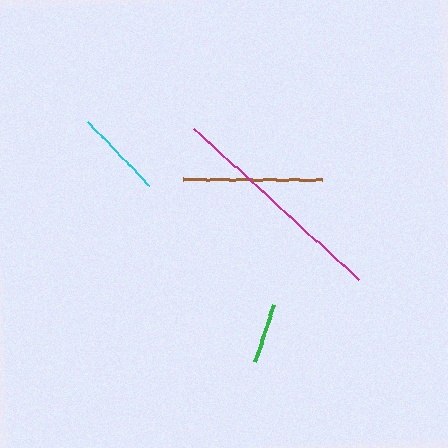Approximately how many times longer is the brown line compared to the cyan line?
The brown line is approximately 1.6 times the length of the cyan line.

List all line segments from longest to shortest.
From longest to shortest: magenta, brown, cyan, green.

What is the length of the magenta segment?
The magenta segment is approximately 224 pixels long.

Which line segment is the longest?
The magenta line is the longest at approximately 224 pixels.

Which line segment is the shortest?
The green line is the shortest at approximately 60 pixels.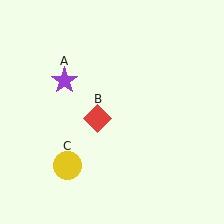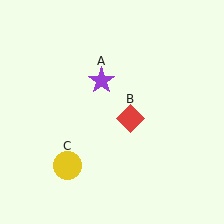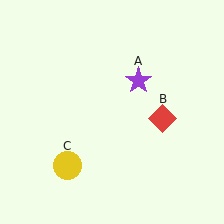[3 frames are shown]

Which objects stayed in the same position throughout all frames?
Yellow circle (object C) remained stationary.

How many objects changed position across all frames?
2 objects changed position: purple star (object A), red diamond (object B).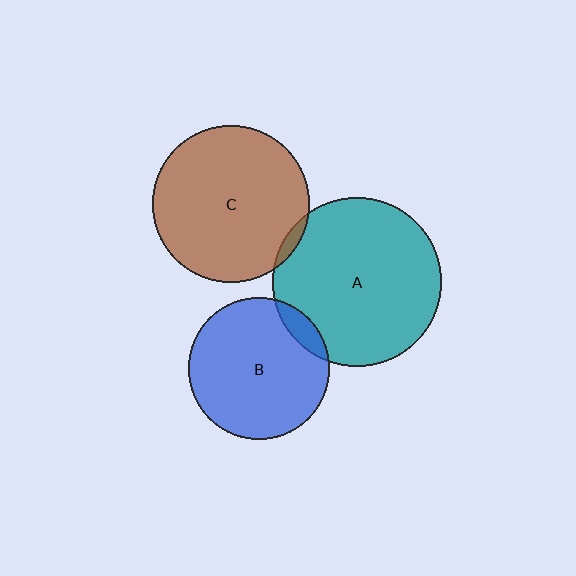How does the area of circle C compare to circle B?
Approximately 1.2 times.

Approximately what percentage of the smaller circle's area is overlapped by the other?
Approximately 5%.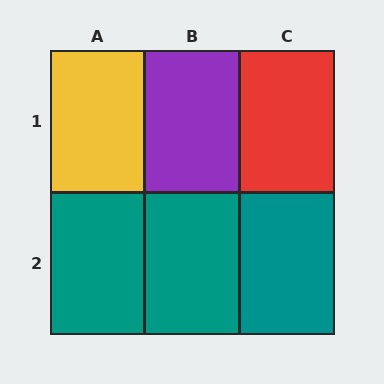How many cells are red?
1 cell is red.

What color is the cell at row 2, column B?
Teal.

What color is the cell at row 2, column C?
Teal.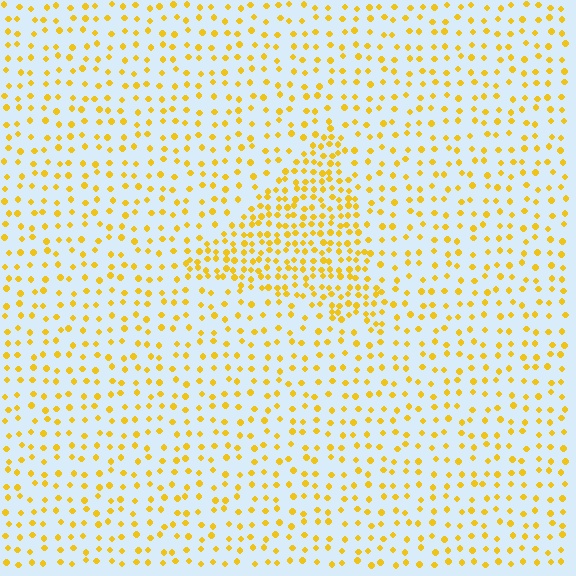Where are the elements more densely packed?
The elements are more densely packed inside the triangle boundary.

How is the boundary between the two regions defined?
The boundary is defined by a change in element density (approximately 2.2x ratio). All elements are the same color, size, and shape.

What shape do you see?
I see a triangle.